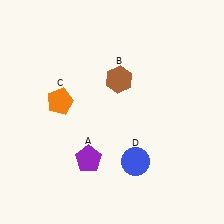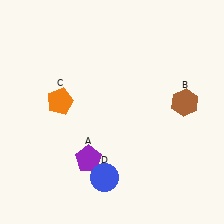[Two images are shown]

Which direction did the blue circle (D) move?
The blue circle (D) moved left.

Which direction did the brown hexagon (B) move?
The brown hexagon (B) moved right.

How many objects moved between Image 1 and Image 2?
2 objects moved between the two images.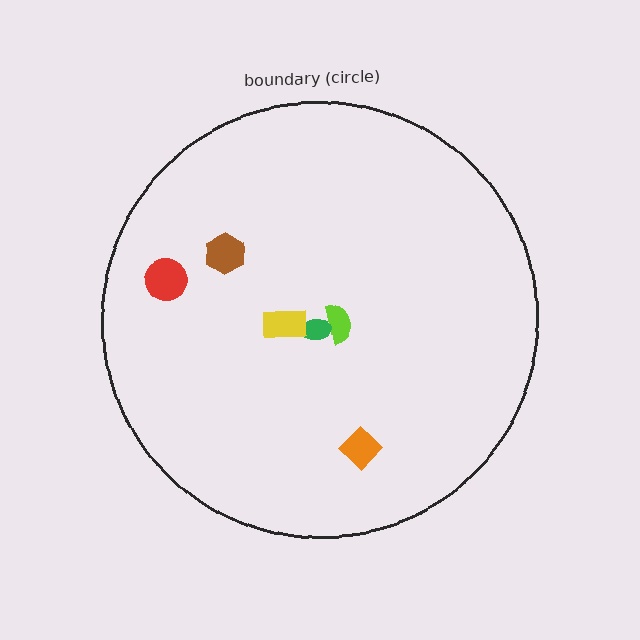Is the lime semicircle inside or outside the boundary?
Inside.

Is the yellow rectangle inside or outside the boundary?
Inside.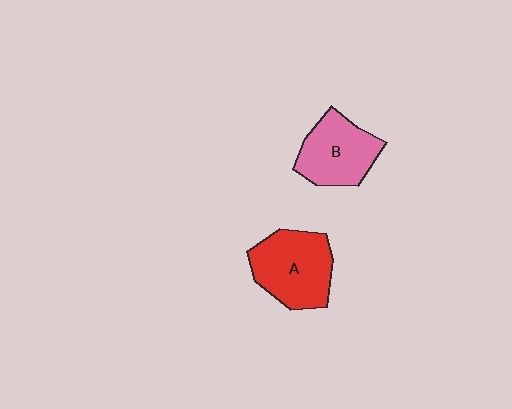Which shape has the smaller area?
Shape B (pink).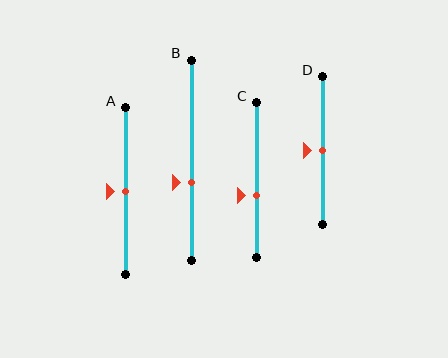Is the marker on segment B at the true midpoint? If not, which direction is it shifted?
No, the marker on segment B is shifted downward by about 11% of the segment length.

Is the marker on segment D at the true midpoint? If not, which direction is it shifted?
Yes, the marker on segment D is at the true midpoint.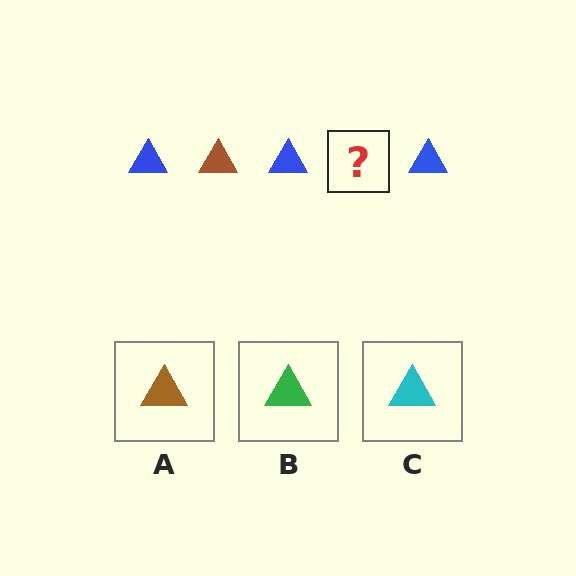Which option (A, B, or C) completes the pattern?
A.